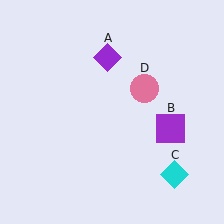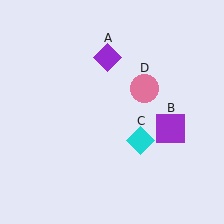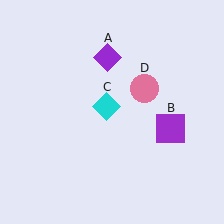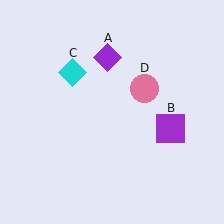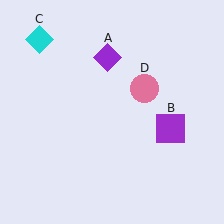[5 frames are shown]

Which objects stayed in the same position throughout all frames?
Purple diamond (object A) and purple square (object B) and pink circle (object D) remained stationary.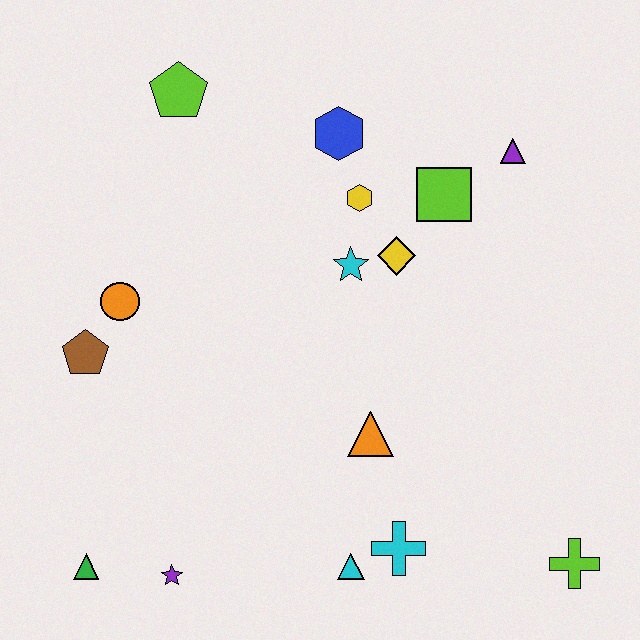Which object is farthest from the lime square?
The green triangle is farthest from the lime square.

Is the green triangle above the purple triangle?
No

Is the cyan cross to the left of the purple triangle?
Yes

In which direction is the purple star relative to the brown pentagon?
The purple star is below the brown pentagon.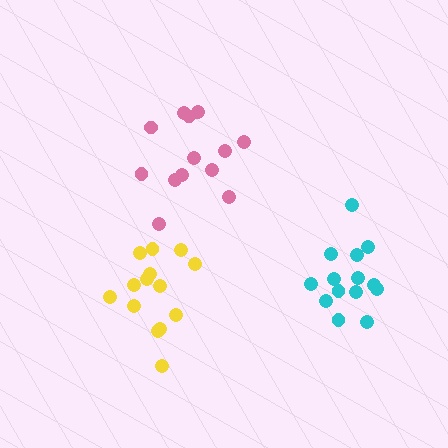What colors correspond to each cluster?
The clusters are colored: pink, yellow, cyan.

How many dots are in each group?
Group 1: 13 dots, Group 2: 14 dots, Group 3: 14 dots (41 total).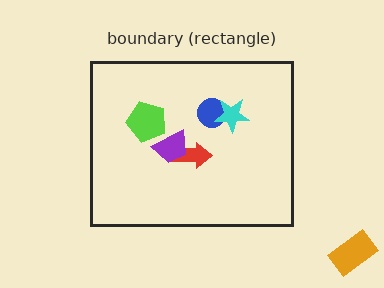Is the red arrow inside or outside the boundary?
Inside.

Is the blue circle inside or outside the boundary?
Inside.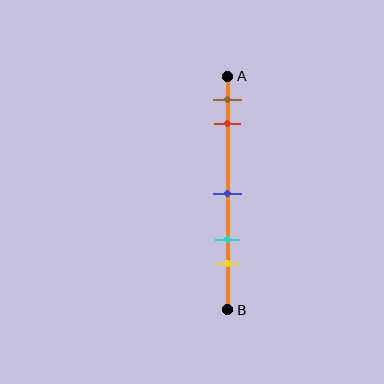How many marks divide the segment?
There are 5 marks dividing the segment.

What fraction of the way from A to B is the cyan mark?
The cyan mark is approximately 70% (0.7) of the way from A to B.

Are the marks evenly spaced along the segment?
No, the marks are not evenly spaced.